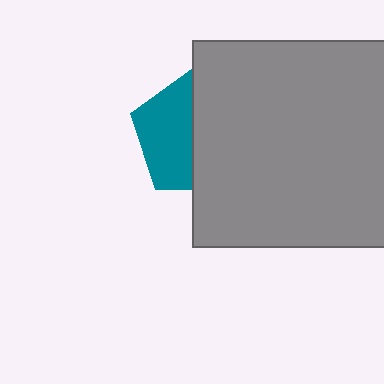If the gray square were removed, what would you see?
You would see the complete teal pentagon.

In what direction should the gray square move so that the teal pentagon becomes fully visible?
The gray square should move right. That is the shortest direction to clear the overlap and leave the teal pentagon fully visible.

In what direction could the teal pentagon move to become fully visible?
The teal pentagon could move left. That would shift it out from behind the gray square entirely.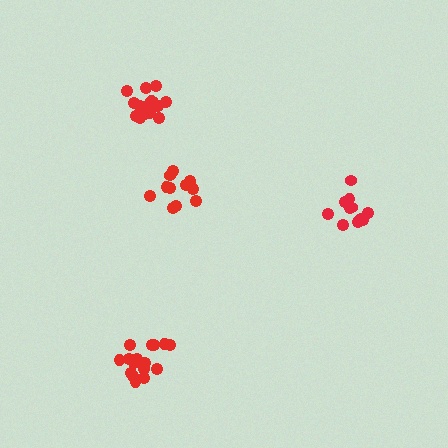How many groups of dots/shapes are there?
There are 4 groups.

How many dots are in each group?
Group 1: 13 dots, Group 2: 16 dots, Group 3: 17 dots, Group 4: 12 dots (58 total).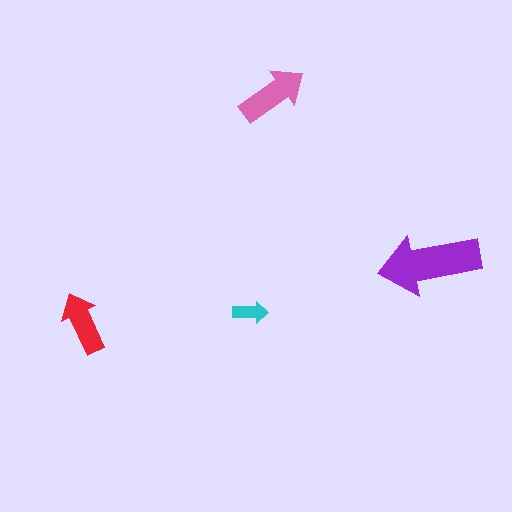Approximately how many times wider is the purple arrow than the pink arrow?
About 1.5 times wider.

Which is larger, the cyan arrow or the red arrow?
The red one.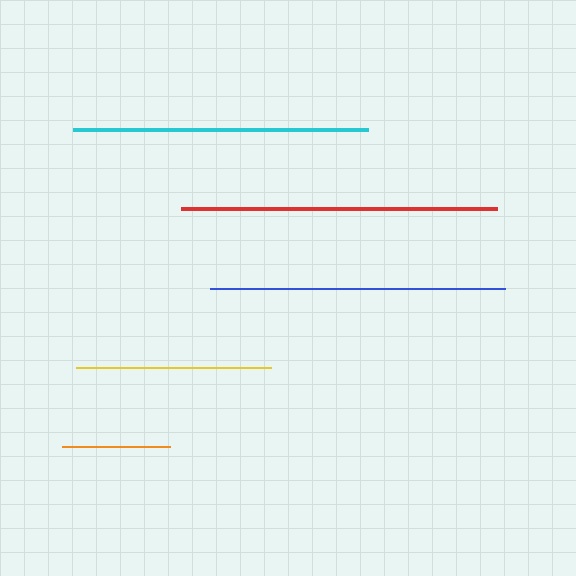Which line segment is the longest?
The red line is the longest at approximately 316 pixels.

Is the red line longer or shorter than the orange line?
The red line is longer than the orange line.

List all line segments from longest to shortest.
From longest to shortest: red, cyan, blue, yellow, orange.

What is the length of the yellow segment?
The yellow segment is approximately 195 pixels long.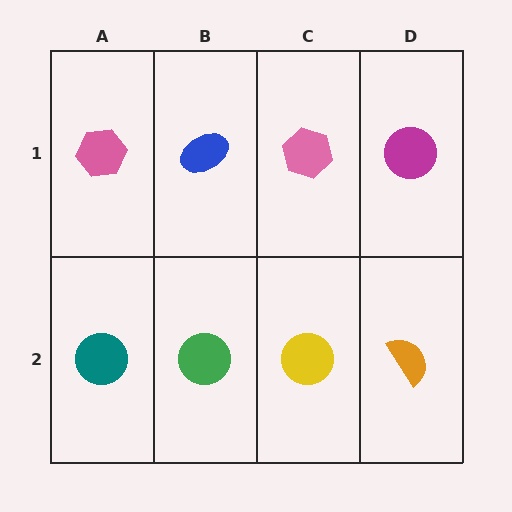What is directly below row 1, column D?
An orange semicircle.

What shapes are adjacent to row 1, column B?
A green circle (row 2, column B), a pink hexagon (row 1, column A), a pink hexagon (row 1, column C).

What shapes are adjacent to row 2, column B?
A blue ellipse (row 1, column B), a teal circle (row 2, column A), a yellow circle (row 2, column C).